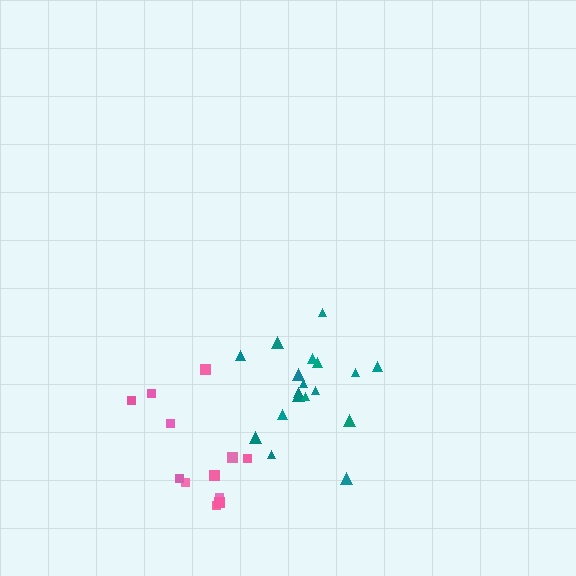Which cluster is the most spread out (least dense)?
Pink.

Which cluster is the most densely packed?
Teal.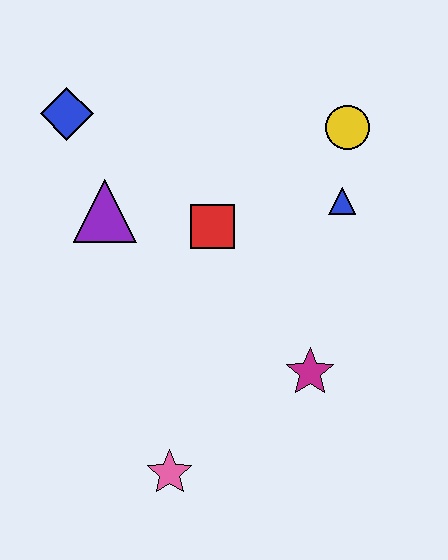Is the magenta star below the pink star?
No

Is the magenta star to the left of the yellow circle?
Yes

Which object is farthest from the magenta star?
The blue diamond is farthest from the magenta star.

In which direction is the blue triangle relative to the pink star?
The blue triangle is above the pink star.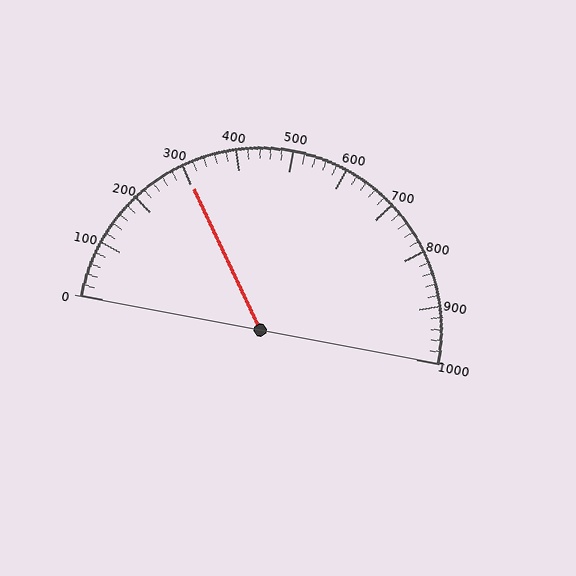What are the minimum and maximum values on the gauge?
The gauge ranges from 0 to 1000.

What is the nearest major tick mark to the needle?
The nearest major tick mark is 300.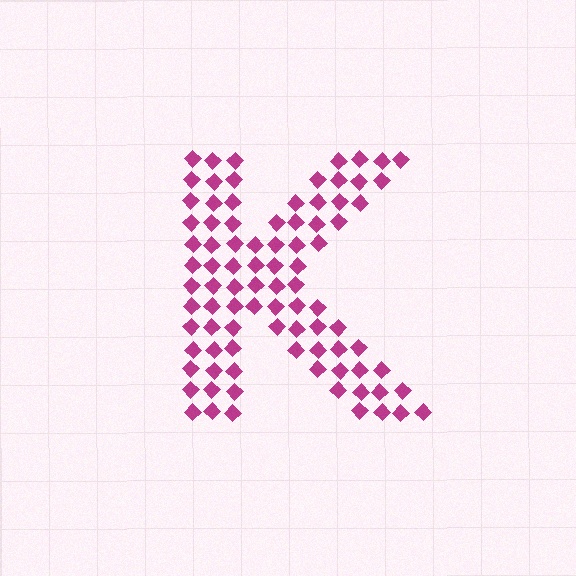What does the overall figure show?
The overall figure shows the letter K.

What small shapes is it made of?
It is made of small diamonds.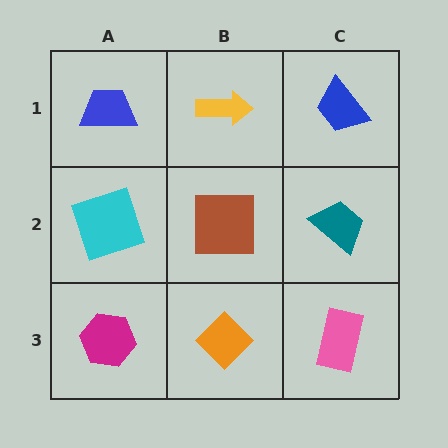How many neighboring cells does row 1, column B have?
3.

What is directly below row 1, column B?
A brown square.